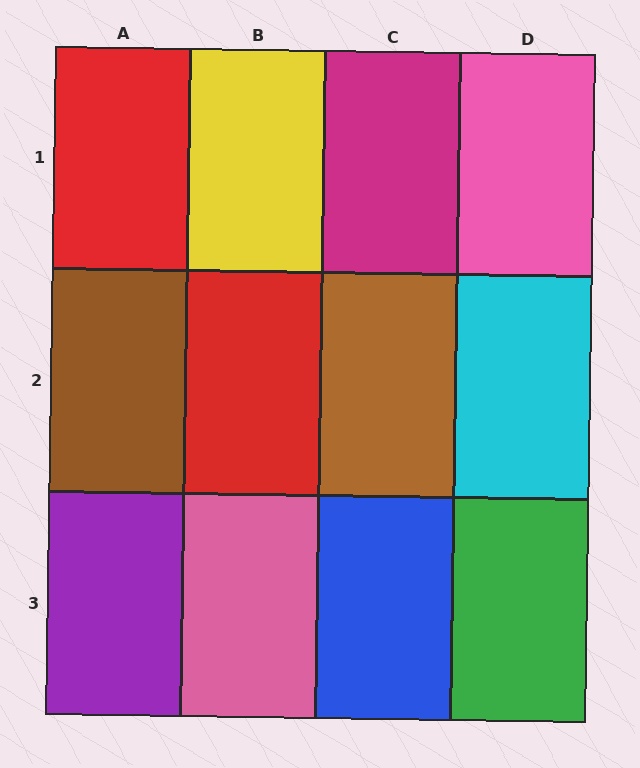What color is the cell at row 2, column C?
Brown.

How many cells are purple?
1 cell is purple.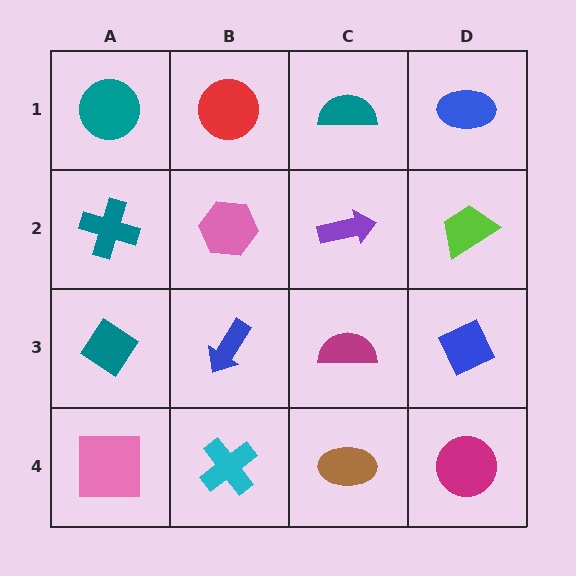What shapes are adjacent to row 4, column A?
A teal diamond (row 3, column A), a cyan cross (row 4, column B).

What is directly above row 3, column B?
A pink hexagon.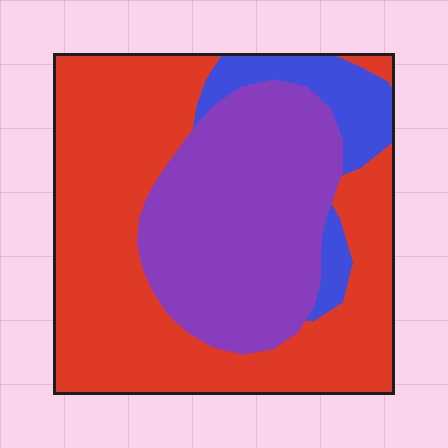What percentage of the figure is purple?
Purple covers about 35% of the figure.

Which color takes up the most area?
Red, at roughly 55%.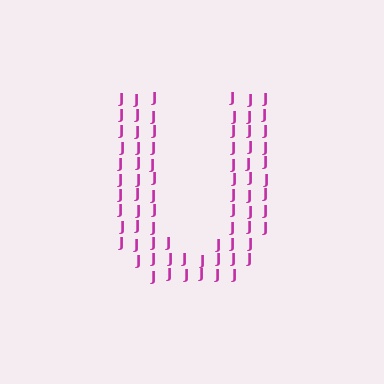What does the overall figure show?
The overall figure shows the letter U.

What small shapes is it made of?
It is made of small letter J's.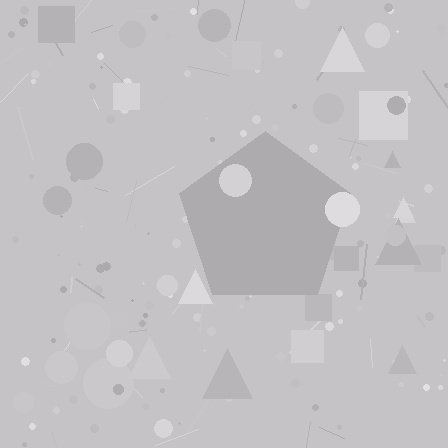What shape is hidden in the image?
A pentagon is hidden in the image.